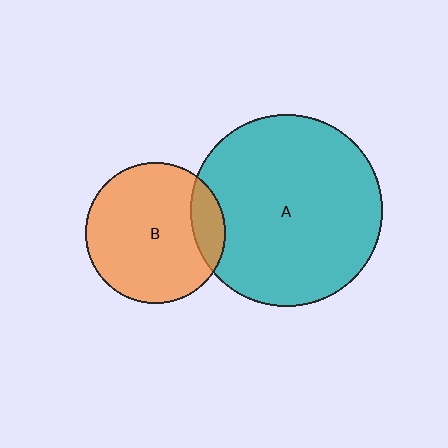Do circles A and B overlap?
Yes.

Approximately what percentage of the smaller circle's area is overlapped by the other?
Approximately 15%.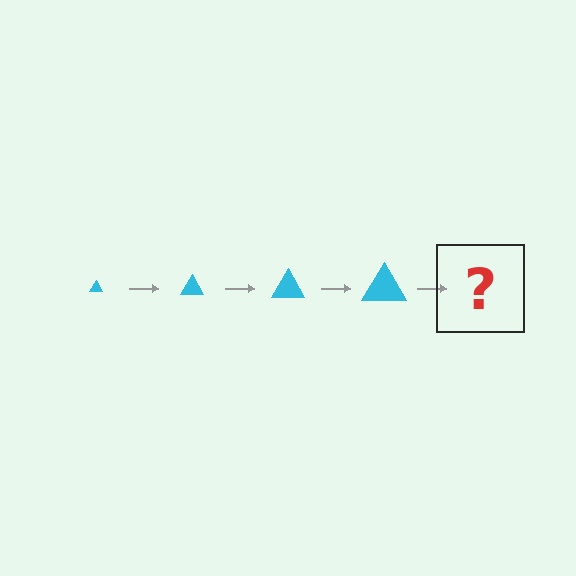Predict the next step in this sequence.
The next step is a cyan triangle, larger than the previous one.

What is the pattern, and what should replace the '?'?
The pattern is that the triangle gets progressively larger each step. The '?' should be a cyan triangle, larger than the previous one.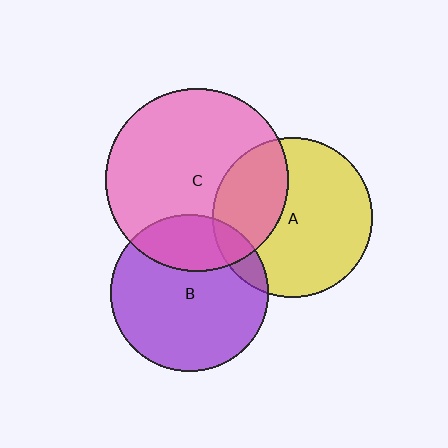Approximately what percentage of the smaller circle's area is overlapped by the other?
Approximately 10%.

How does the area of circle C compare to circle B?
Approximately 1.3 times.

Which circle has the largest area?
Circle C (pink).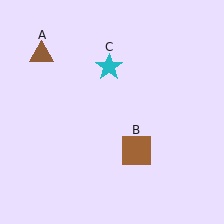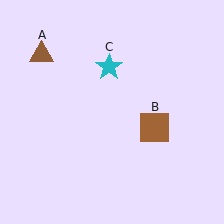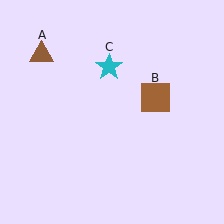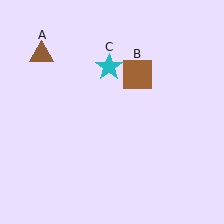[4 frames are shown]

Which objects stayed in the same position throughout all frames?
Brown triangle (object A) and cyan star (object C) remained stationary.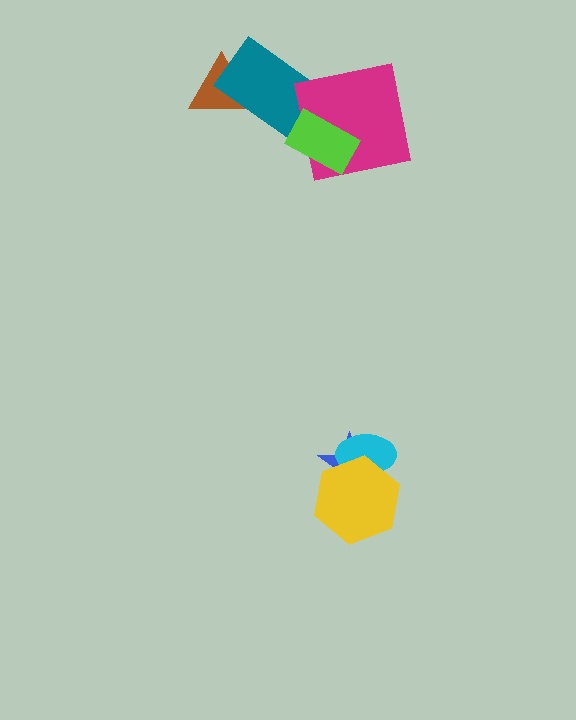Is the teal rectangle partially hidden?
Yes, it is partially covered by another shape.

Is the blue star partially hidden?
Yes, it is partially covered by another shape.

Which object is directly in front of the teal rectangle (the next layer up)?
The magenta square is directly in front of the teal rectangle.